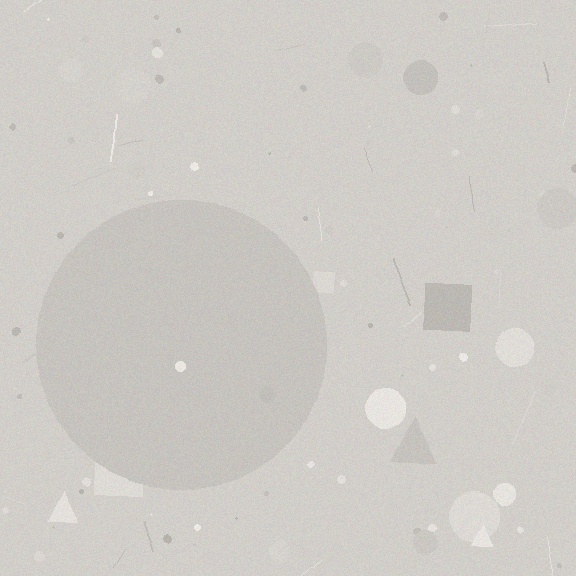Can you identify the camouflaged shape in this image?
The camouflaged shape is a circle.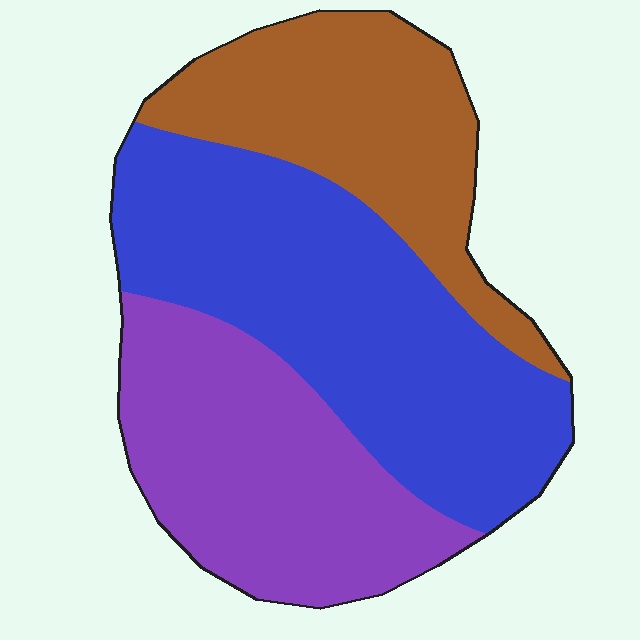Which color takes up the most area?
Blue, at roughly 45%.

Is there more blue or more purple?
Blue.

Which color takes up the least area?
Brown, at roughly 25%.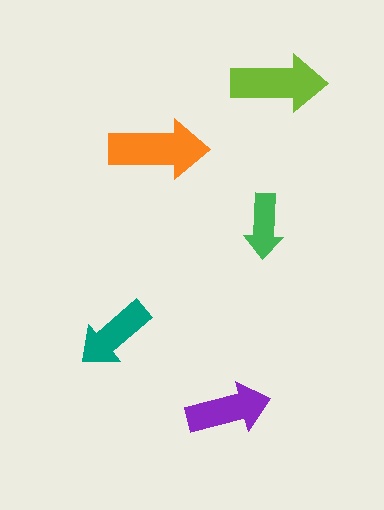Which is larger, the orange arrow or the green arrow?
The orange one.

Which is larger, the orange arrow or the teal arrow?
The orange one.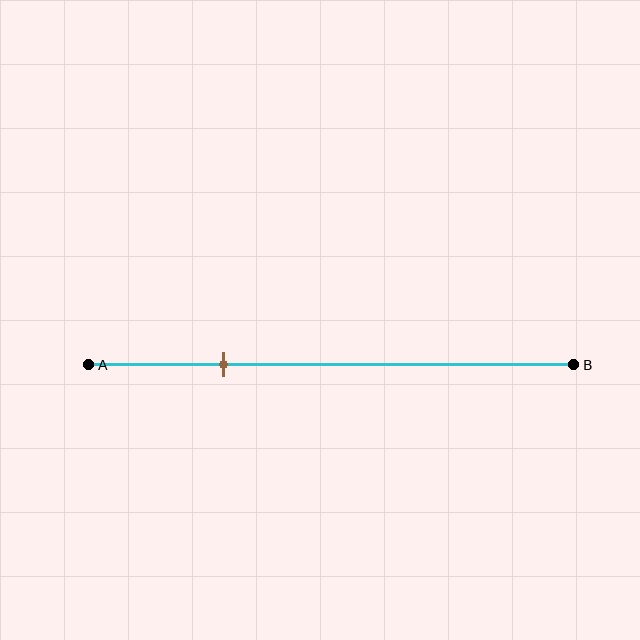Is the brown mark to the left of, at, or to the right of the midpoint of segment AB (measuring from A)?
The brown mark is to the left of the midpoint of segment AB.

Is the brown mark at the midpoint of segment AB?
No, the mark is at about 30% from A, not at the 50% midpoint.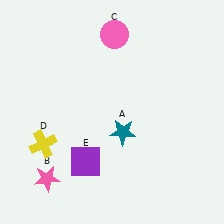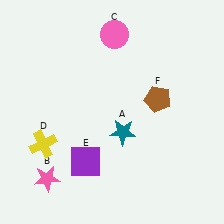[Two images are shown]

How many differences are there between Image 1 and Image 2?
There is 1 difference between the two images.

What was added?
A brown pentagon (F) was added in Image 2.